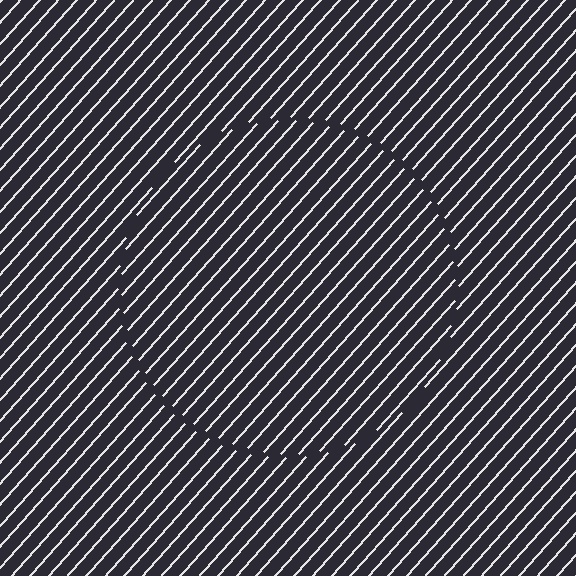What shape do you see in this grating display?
An illusory circle. The interior of the shape contains the same grating, shifted by half a period — the contour is defined by the phase discontinuity where line-ends from the inner and outer gratings abut.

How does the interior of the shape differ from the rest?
The interior of the shape contains the same grating, shifted by half a period — the contour is defined by the phase discontinuity where line-ends from the inner and outer gratings abut.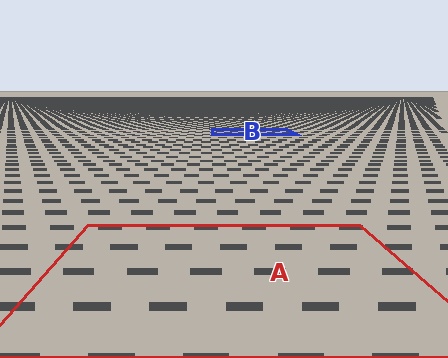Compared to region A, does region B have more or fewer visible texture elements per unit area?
Region B has more texture elements per unit area — they are packed more densely because it is farther away.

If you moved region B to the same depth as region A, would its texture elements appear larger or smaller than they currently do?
They would appear larger. At a closer depth, the same texture elements are projected at a bigger on-screen size.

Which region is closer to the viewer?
Region A is closer. The texture elements there are larger and more spread out.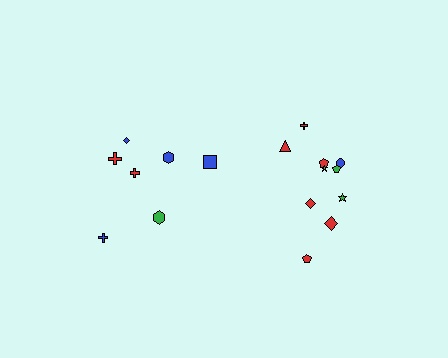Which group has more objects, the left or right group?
The right group.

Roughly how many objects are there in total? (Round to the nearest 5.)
Roughly 15 objects in total.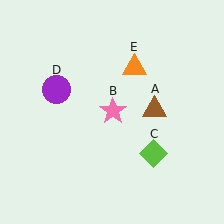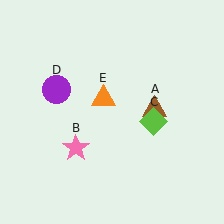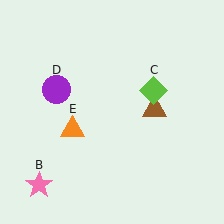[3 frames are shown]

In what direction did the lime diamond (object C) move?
The lime diamond (object C) moved up.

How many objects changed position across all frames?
3 objects changed position: pink star (object B), lime diamond (object C), orange triangle (object E).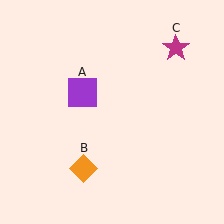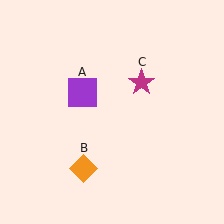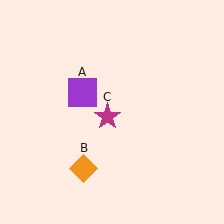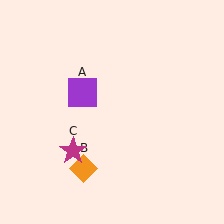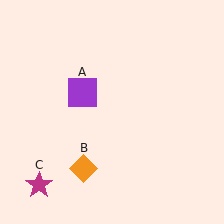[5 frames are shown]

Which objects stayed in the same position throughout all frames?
Purple square (object A) and orange diamond (object B) remained stationary.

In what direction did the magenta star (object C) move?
The magenta star (object C) moved down and to the left.